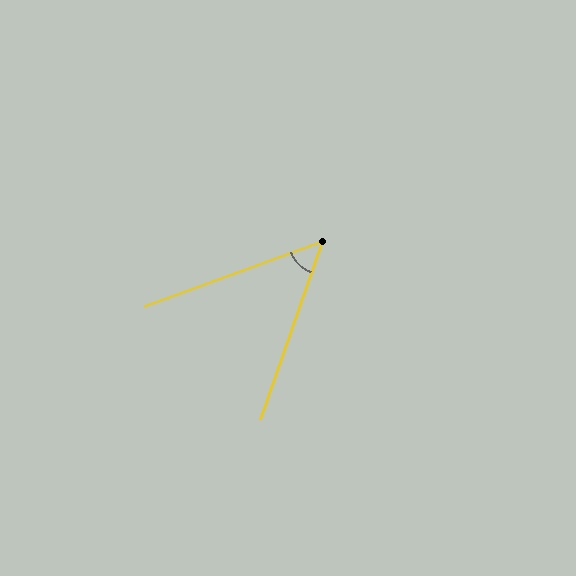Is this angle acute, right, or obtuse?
It is acute.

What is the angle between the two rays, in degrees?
Approximately 51 degrees.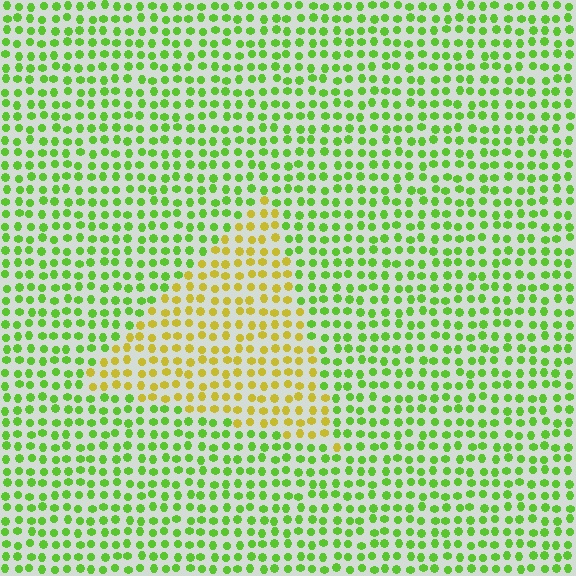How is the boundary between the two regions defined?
The boundary is defined purely by a slight shift in hue (about 48 degrees). Spacing, size, and orientation are identical on both sides.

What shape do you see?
I see a triangle.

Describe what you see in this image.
The image is filled with small lime elements in a uniform arrangement. A triangle-shaped region is visible where the elements are tinted to a slightly different hue, forming a subtle color boundary.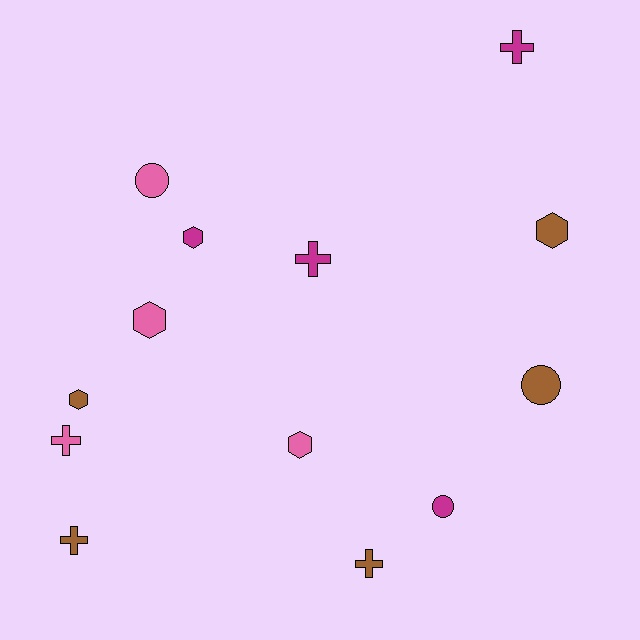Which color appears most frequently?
Brown, with 5 objects.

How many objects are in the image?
There are 13 objects.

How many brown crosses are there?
There are 2 brown crosses.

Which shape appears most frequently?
Hexagon, with 5 objects.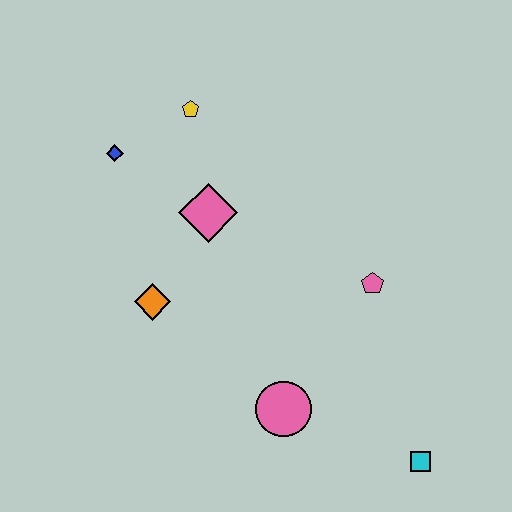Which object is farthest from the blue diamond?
The cyan square is farthest from the blue diamond.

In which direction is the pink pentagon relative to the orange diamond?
The pink pentagon is to the right of the orange diamond.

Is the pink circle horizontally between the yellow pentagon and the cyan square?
Yes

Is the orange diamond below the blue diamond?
Yes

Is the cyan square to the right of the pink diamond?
Yes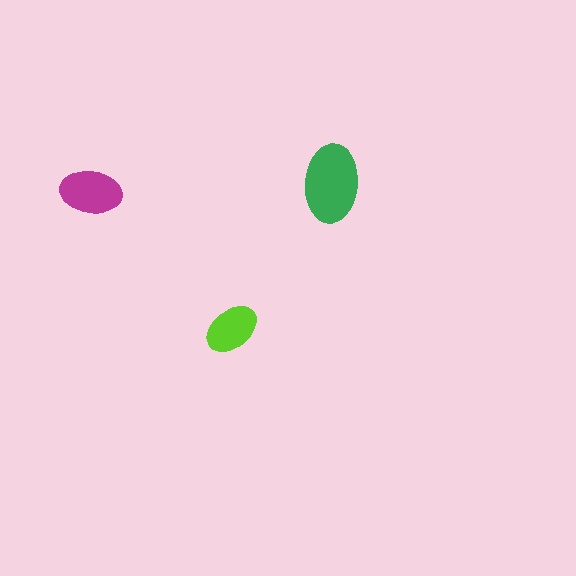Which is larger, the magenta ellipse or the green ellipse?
The green one.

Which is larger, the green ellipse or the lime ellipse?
The green one.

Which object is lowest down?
The lime ellipse is bottommost.